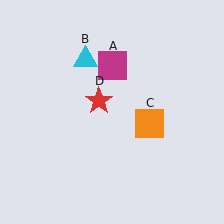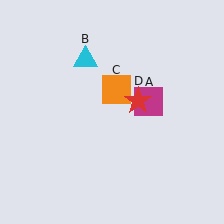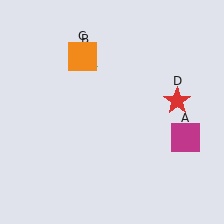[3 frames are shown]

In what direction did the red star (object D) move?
The red star (object D) moved right.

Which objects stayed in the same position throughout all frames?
Cyan triangle (object B) remained stationary.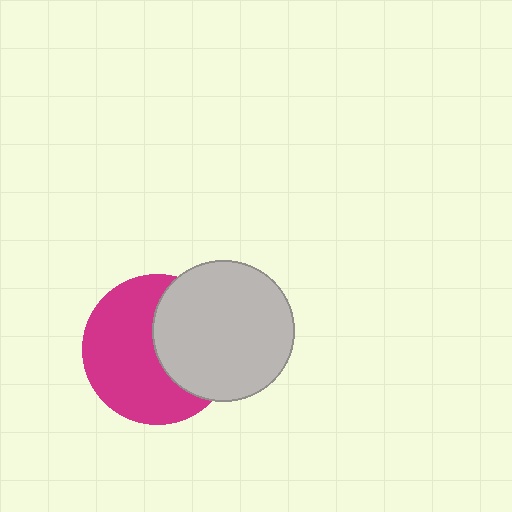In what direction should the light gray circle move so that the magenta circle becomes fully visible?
The light gray circle should move right. That is the shortest direction to clear the overlap and leave the magenta circle fully visible.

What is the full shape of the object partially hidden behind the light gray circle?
The partially hidden object is a magenta circle.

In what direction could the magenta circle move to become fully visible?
The magenta circle could move left. That would shift it out from behind the light gray circle entirely.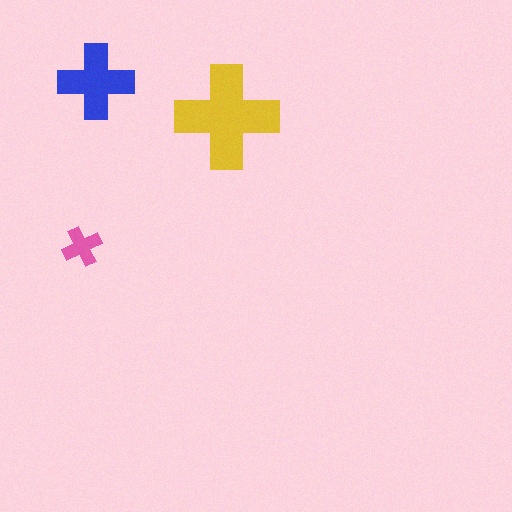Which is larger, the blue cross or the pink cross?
The blue one.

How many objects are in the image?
There are 3 objects in the image.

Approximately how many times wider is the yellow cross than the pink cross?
About 2.5 times wider.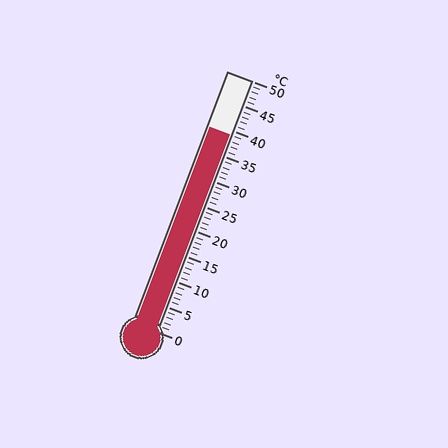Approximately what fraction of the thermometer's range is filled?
The thermometer is filled to approximately 80% of its range.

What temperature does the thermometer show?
The thermometer shows approximately 39°C.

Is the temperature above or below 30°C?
The temperature is above 30°C.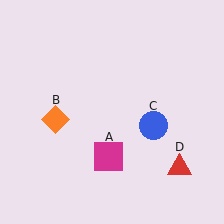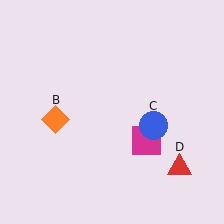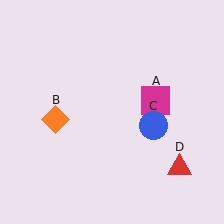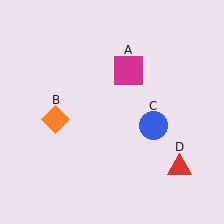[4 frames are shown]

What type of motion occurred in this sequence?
The magenta square (object A) rotated counterclockwise around the center of the scene.